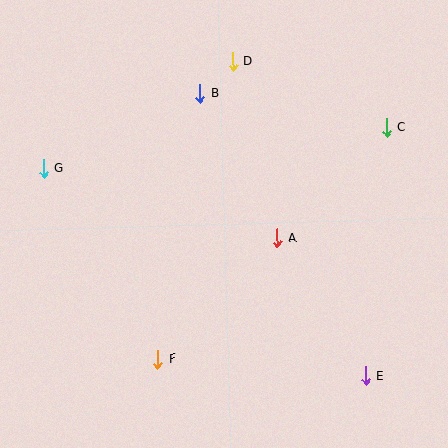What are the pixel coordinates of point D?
Point D is at (233, 61).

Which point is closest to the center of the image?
Point A at (277, 238) is closest to the center.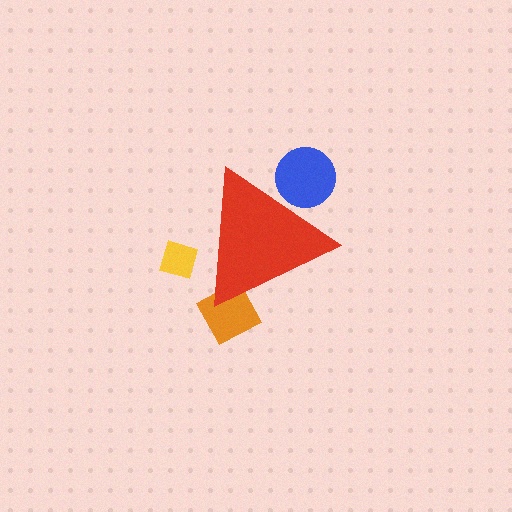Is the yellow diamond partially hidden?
Yes, the yellow diamond is partially hidden behind the red triangle.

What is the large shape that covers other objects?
A red triangle.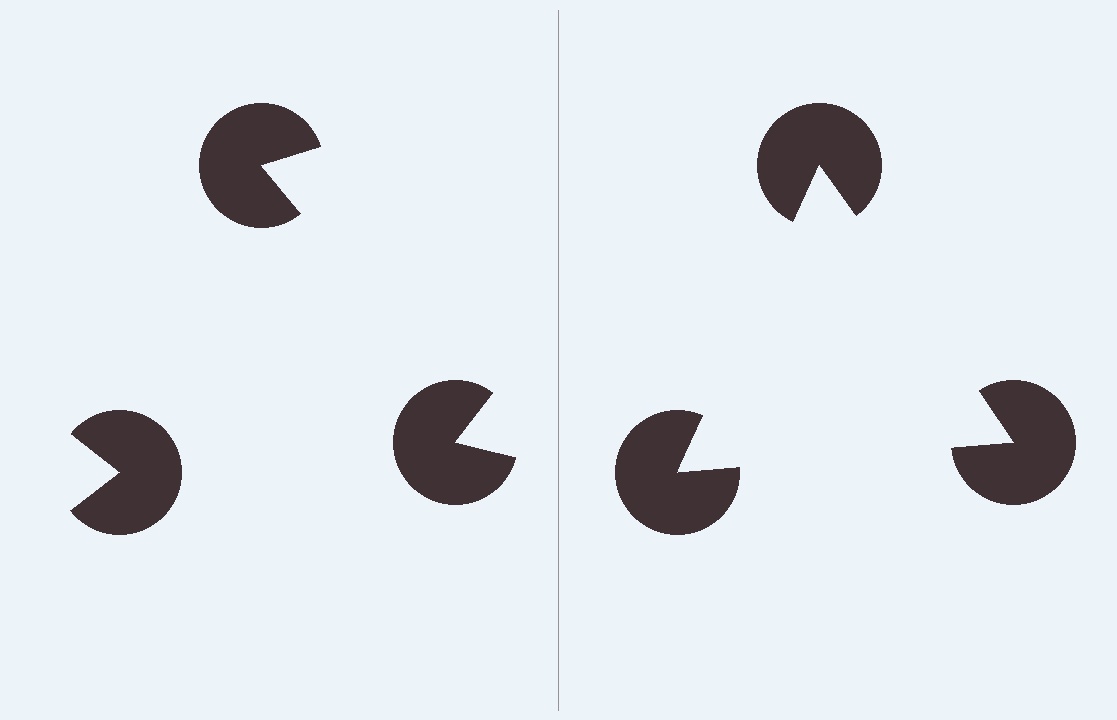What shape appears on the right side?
An illusory triangle.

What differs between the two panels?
The pac-man discs are positioned identically on both sides; only the wedge orientations differ. On the right they align to a triangle; on the left they are misaligned.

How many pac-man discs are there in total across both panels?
6 — 3 on each side.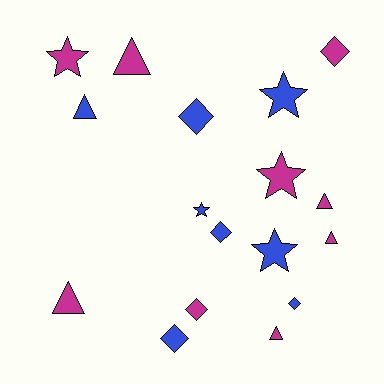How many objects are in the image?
There are 17 objects.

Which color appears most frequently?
Magenta, with 9 objects.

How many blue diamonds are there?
There are 4 blue diamonds.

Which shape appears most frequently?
Triangle, with 6 objects.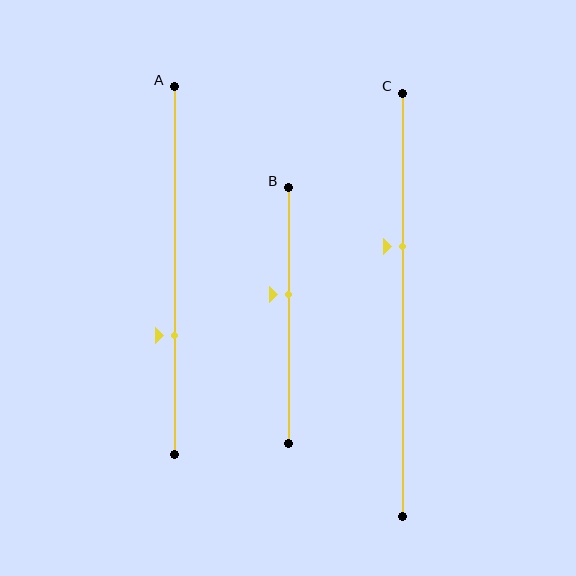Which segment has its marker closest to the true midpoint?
Segment B has its marker closest to the true midpoint.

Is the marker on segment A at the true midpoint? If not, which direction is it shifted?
No, the marker on segment A is shifted downward by about 18% of the segment length.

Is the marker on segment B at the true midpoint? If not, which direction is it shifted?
No, the marker on segment B is shifted upward by about 8% of the segment length.